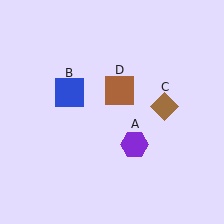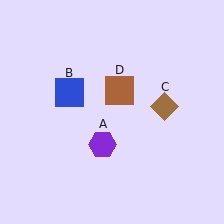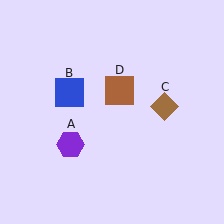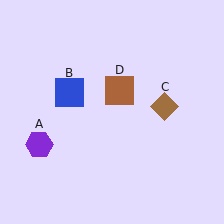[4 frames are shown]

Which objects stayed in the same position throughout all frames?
Blue square (object B) and brown diamond (object C) and brown square (object D) remained stationary.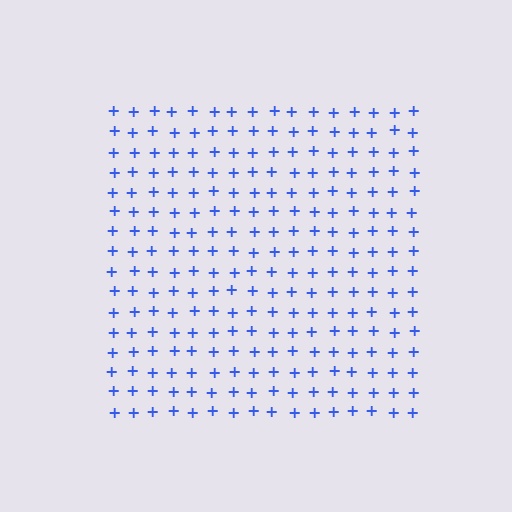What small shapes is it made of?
It is made of small plus signs.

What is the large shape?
The large shape is a square.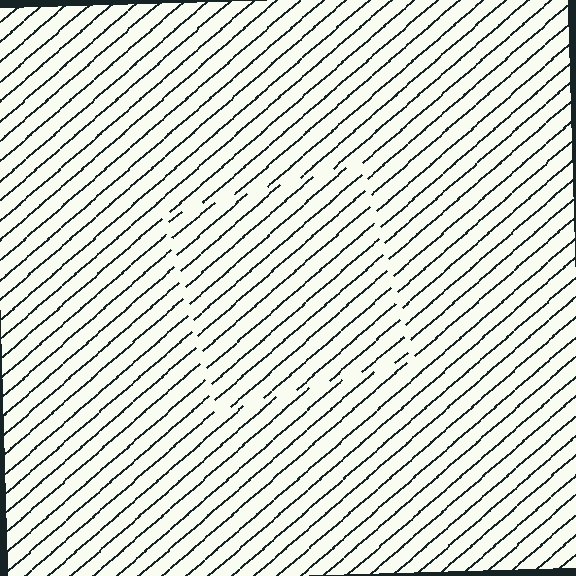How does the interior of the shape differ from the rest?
The interior of the shape contains the same grating, shifted by half a period — the contour is defined by the phase discontinuity where line-ends from the inner and outer gratings abut.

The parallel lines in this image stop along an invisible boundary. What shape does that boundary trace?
An illusory square. The interior of the shape contains the same grating, shifted by half a period — the contour is defined by the phase discontinuity where line-ends from the inner and outer gratings abut.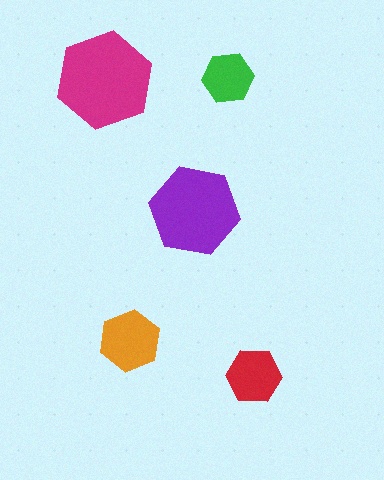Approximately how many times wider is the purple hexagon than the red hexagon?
About 1.5 times wider.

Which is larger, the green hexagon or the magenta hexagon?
The magenta one.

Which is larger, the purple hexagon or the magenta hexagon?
The magenta one.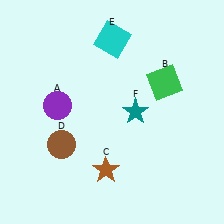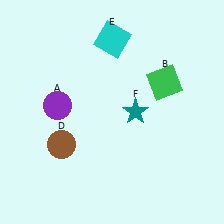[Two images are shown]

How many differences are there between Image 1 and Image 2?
There is 1 difference between the two images.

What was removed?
The brown star (C) was removed in Image 2.